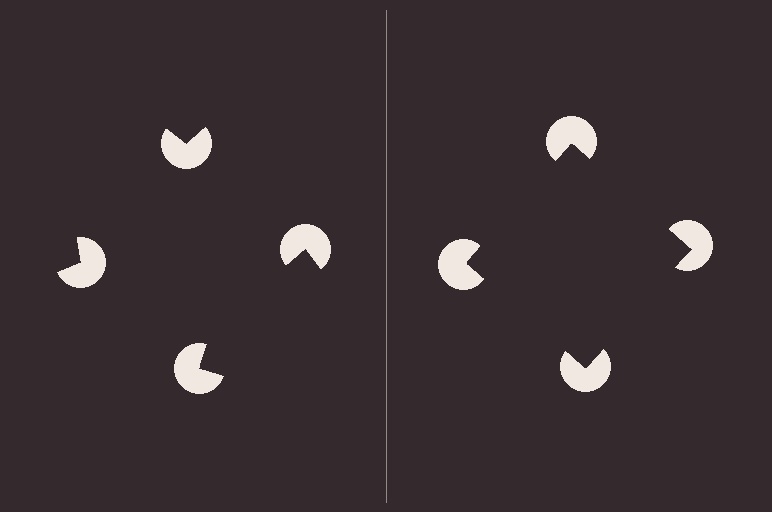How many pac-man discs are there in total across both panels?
8 — 4 on each side.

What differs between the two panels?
The pac-man discs are positioned identically on both sides; only the wedge orientations differ. On the right they align to a square; on the left they are misaligned.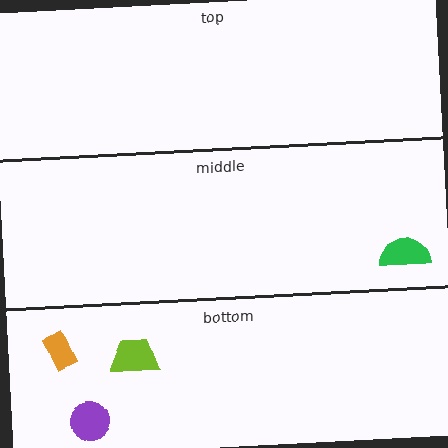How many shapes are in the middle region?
1.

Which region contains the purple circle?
The bottom region.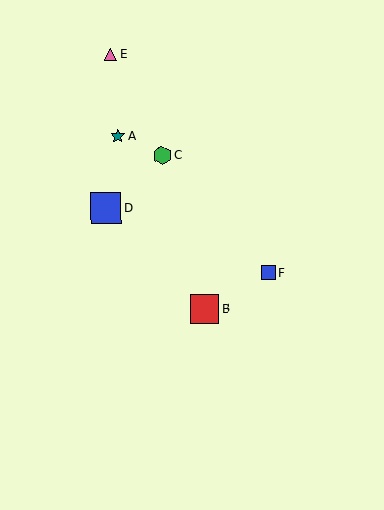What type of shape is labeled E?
Shape E is a pink triangle.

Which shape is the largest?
The blue square (labeled D) is the largest.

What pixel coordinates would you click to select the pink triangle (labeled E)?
Click at (111, 55) to select the pink triangle E.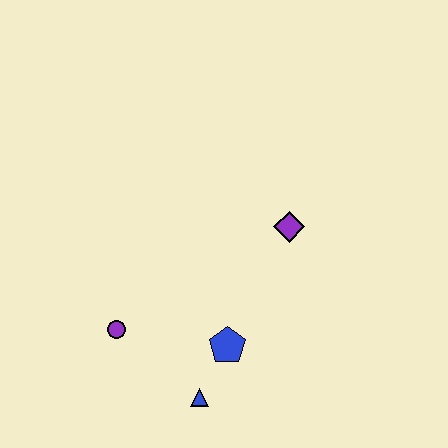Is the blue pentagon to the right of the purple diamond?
No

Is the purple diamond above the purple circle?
Yes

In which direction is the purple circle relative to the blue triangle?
The purple circle is to the left of the blue triangle.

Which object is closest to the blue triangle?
The blue pentagon is closest to the blue triangle.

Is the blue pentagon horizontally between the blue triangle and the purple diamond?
Yes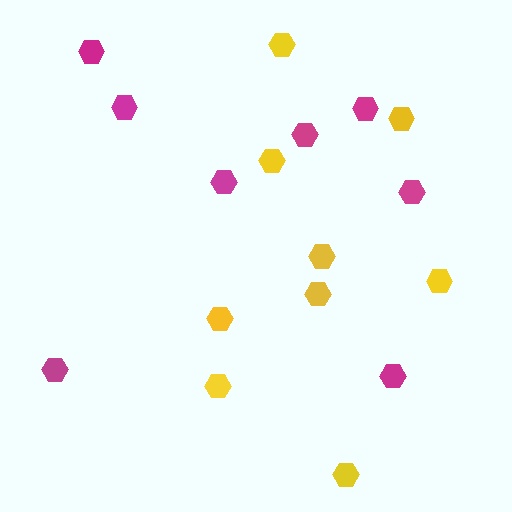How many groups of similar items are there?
There are 2 groups: one group of yellow hexagons (9) and one group of magenta hexagons (8).